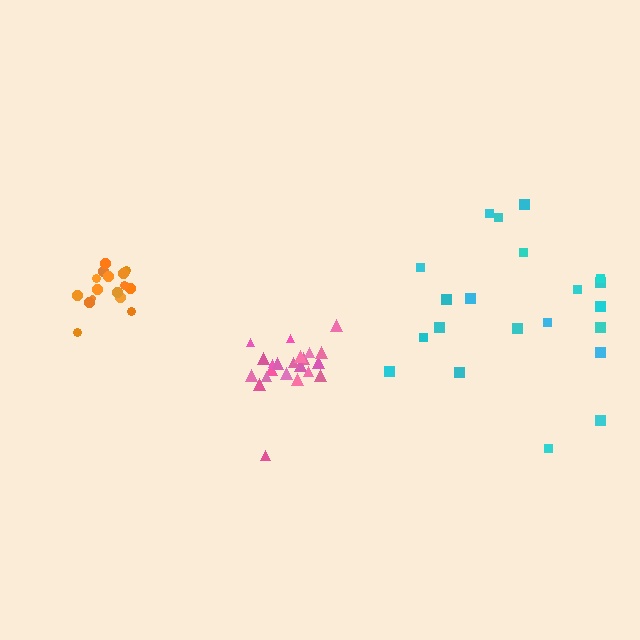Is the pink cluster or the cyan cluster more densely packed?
Pink.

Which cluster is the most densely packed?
Orange.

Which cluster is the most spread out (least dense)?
Cyan.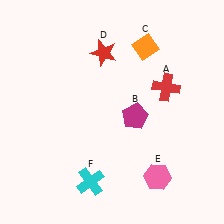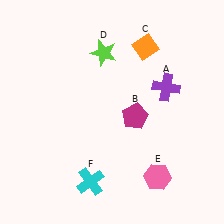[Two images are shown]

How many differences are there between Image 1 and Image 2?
There are 2 differences between the two images.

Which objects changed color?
A changed from red to purple. D changed from red to lime.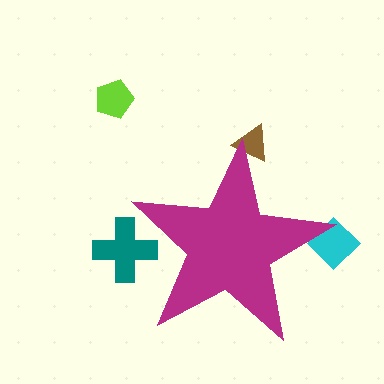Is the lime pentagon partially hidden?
No, the lime pentagon is fully visible.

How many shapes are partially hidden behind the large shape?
3 shapes are partially hidden.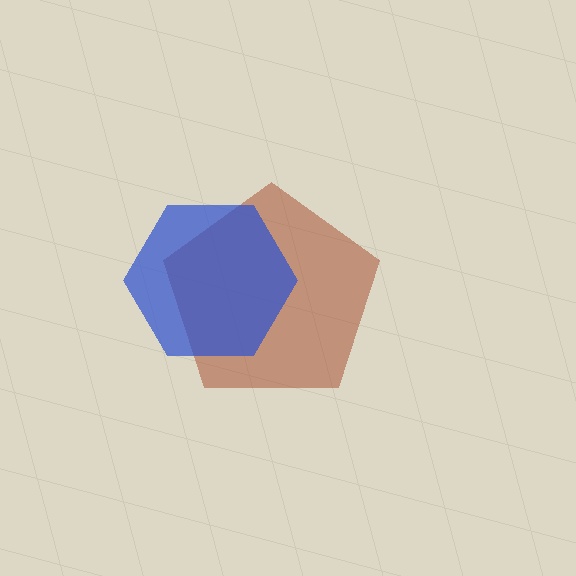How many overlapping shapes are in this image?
There are 2 overlapping shapes in the image.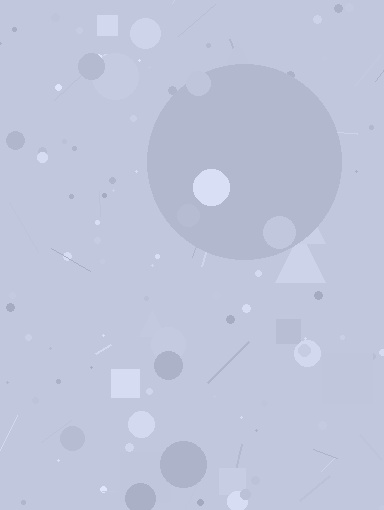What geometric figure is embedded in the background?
A circle is embedded in the background.